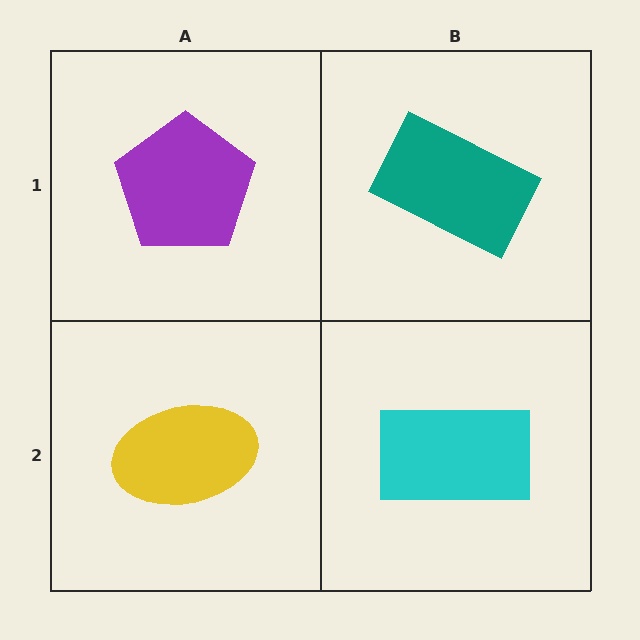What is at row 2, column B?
A cyan rectangle.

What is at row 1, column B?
A teal rectangle.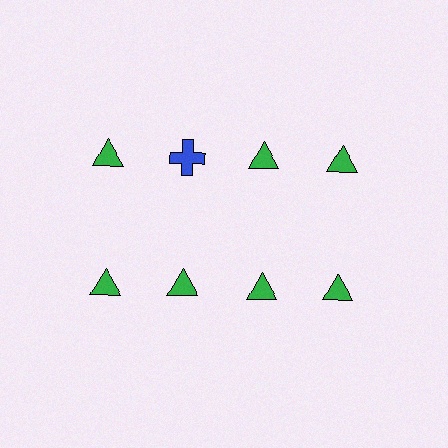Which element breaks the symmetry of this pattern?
The blue cross in the top row, second from left column breaks the symmetry. All other shapes are green triangles.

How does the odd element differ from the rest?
It differs in both color (blue instead of green) and shape (cross instead of triangle).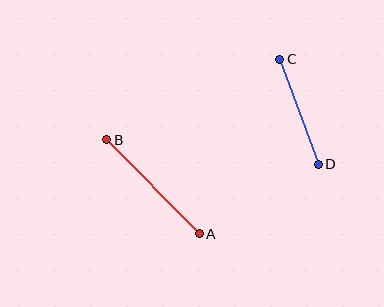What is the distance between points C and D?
The distance is approximately 112 pixels.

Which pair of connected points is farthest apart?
Points A and B are farthest apart.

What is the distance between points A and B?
The distance is approximately 132 pixels.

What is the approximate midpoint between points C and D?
The midpoint is at approximately (299, 112) pixels.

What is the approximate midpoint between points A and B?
The midpoint is at approximately (153, 187) pixels.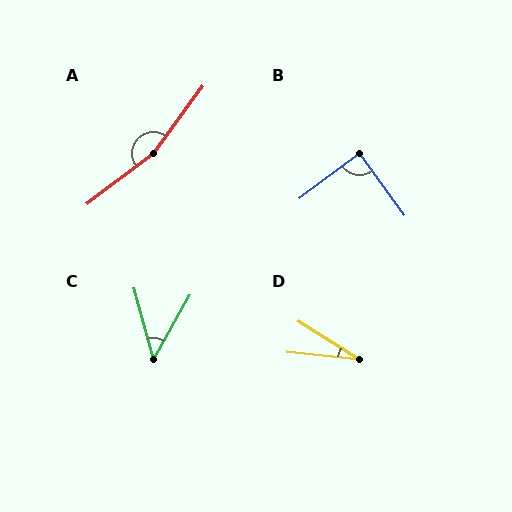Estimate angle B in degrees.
Approximately 89 degrees.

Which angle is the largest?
A, at approximately 164 degrees.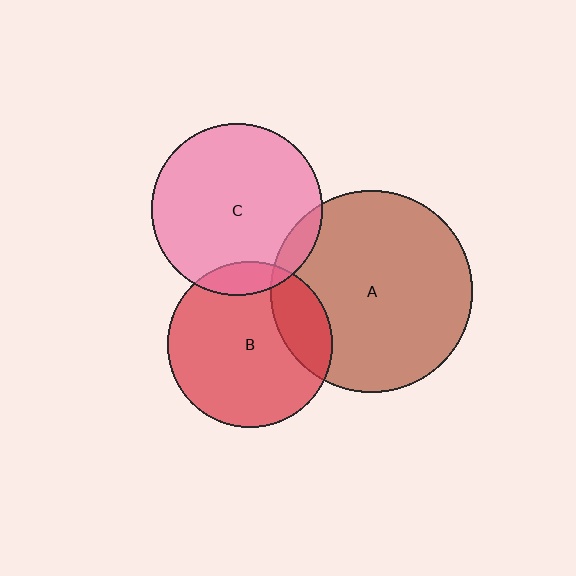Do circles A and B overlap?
Yes.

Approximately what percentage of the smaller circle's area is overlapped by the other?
Approximately 20%.